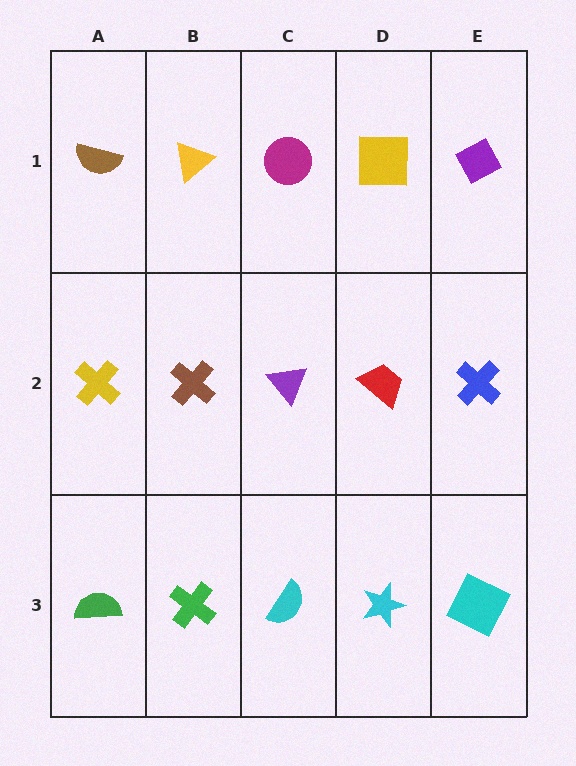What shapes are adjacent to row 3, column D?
A red trapezoid (row 2, column D), a cyan semicircle (row 3, column C), a cyan square (row 3, column E).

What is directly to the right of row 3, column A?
A green cross.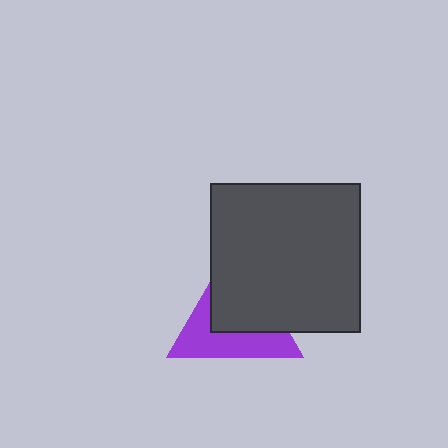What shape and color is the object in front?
The object in front is a dark gray square.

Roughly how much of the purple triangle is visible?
About half of it is visible (roughly 45%).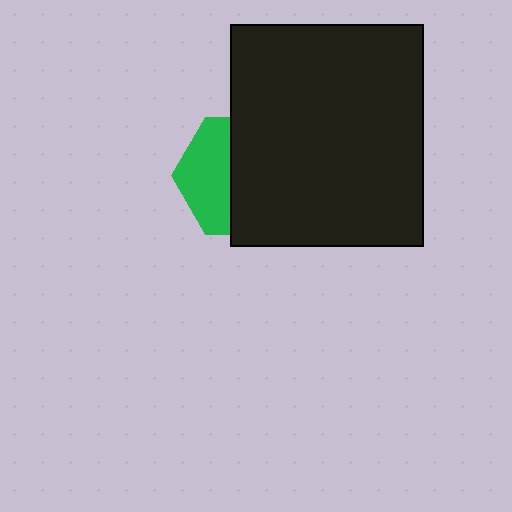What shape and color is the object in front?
The object in front is a black rectangle.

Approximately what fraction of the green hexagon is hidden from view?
Roughly 60% of the green hexagon is hidden behind the black rectangle.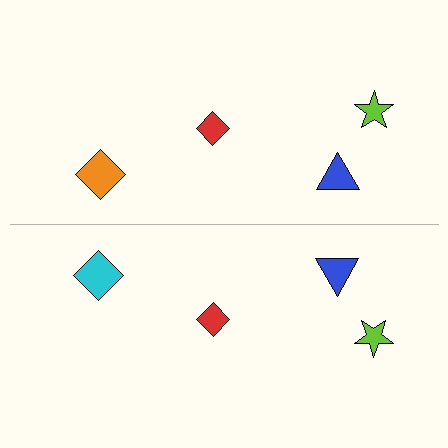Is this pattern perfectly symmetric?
No, the pattern is not perfectly symmetric. The cyan diamond on the bottom side breaks the symmetry — its mirror counterpart is orange.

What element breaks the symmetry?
The cyan diamond on the bottom side breaks the symmetry — its mirror counterpart is orange.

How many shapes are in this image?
There are 8 shapes in this image.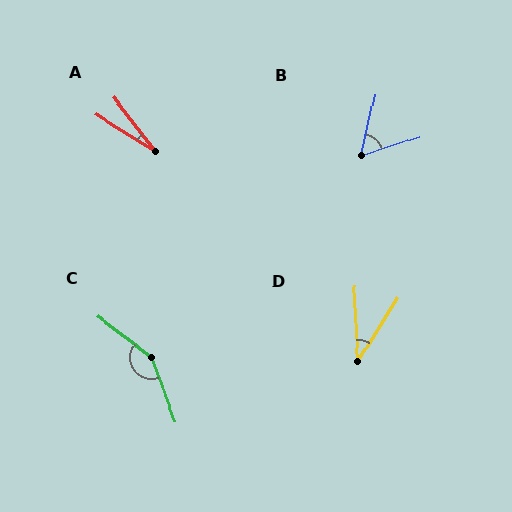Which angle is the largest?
C, at approximately 147 degrees.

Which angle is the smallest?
A, at approximately 20 degrees.